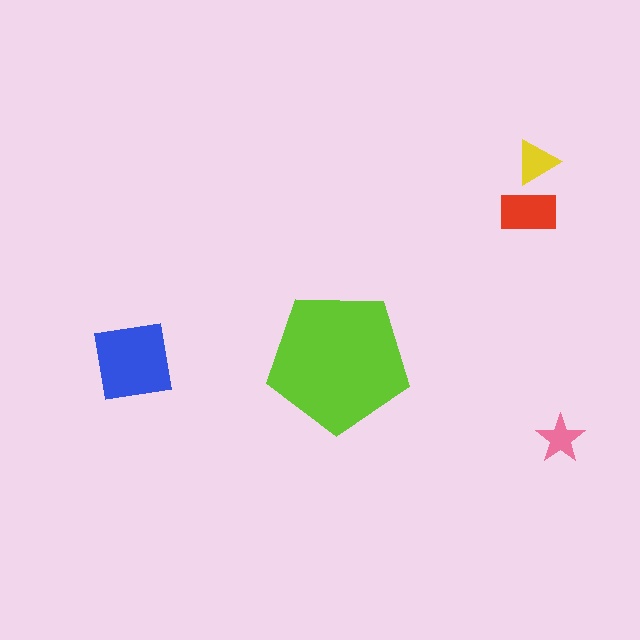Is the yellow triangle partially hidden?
No, the yellow triangle is fully visible.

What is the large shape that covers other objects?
A lime pentagon.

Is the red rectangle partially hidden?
No, the red rectangle is fully visible.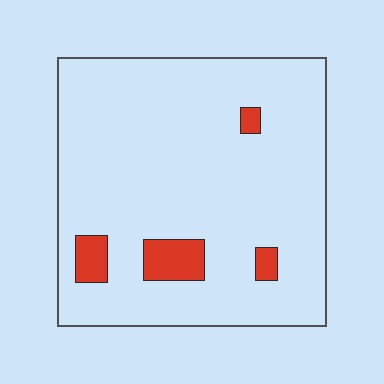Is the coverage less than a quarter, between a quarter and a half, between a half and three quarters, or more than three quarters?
Less than a quarter.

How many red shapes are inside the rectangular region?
4.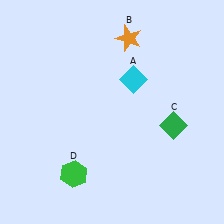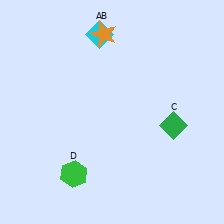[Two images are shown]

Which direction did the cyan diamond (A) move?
The cyan diamond (A) moved up.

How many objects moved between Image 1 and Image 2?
2 objects moved between the two images.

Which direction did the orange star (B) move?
The orange star (B) moved left.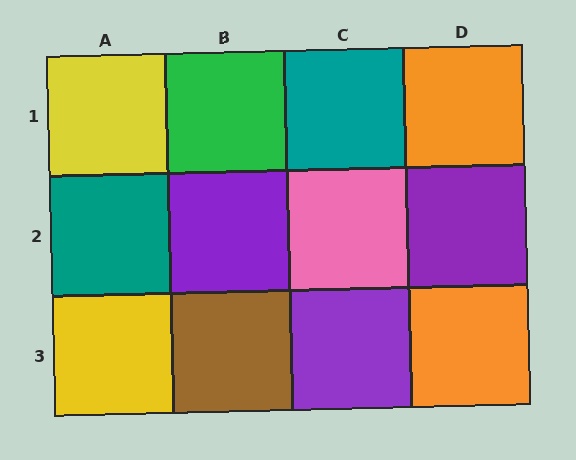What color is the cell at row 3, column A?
Yellow.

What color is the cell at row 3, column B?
Brown.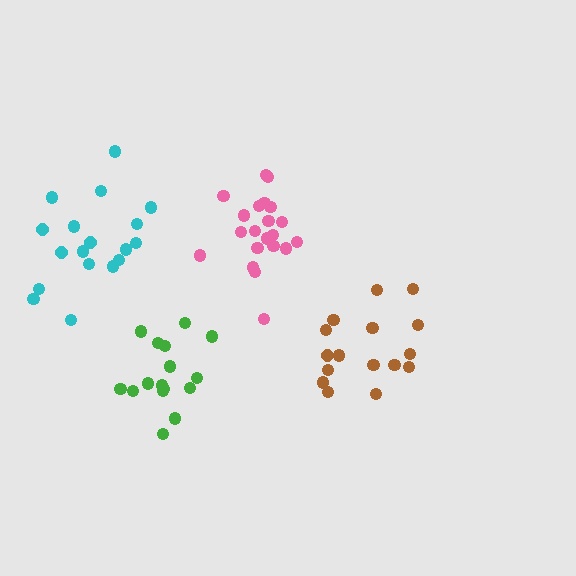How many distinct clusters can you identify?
There are 4 distinct clusters.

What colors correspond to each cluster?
The clusters are colored: pink, brown, cyan, green.